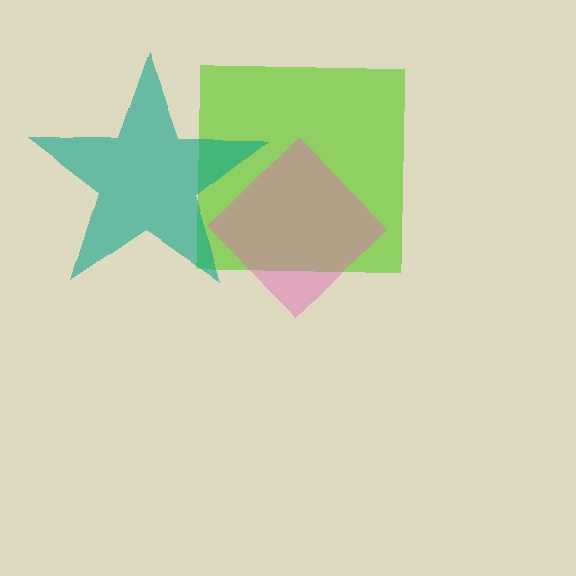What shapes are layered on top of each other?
The layered shapes are: a lime square, a pink diamond, a teal star.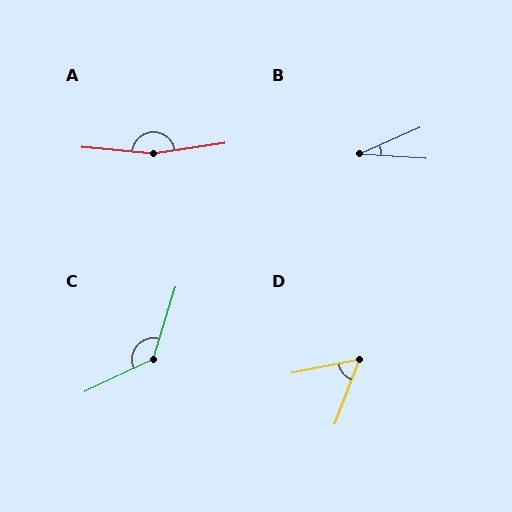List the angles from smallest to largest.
B (28°), D (58°), C (132°), A (167°).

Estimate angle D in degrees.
Approximately 58 degrees.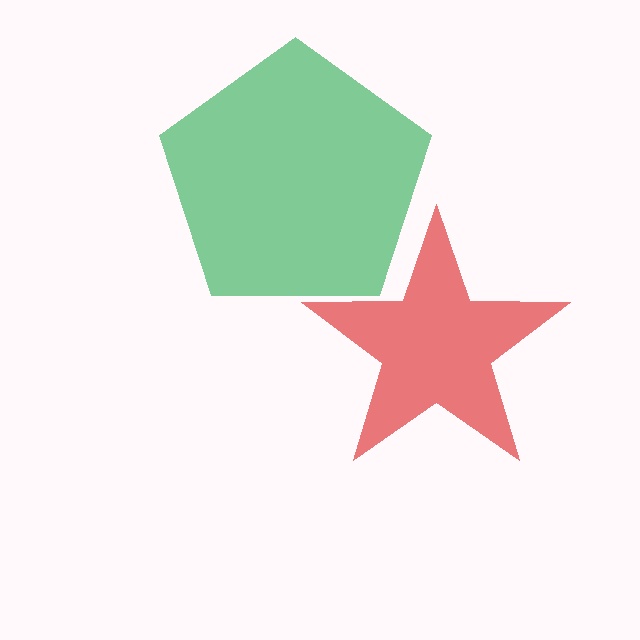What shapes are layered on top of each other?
The layered shapes are: a green pentagon, a red star.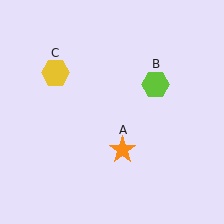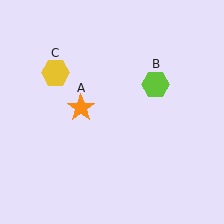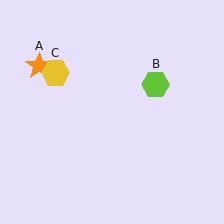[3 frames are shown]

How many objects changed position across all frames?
1 object changed position: orange star (object A).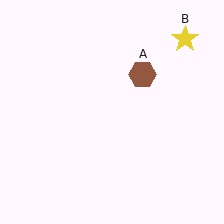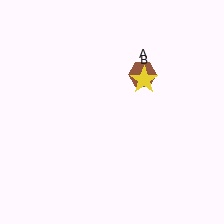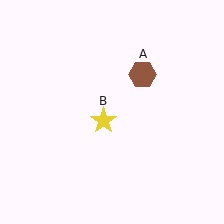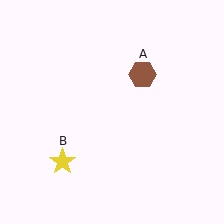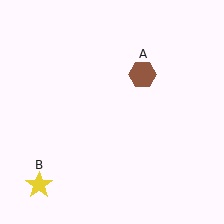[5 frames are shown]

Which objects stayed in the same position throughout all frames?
Brown hexagon (object A) remained stationary.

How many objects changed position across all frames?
1 object changed position: yellow star (object B).